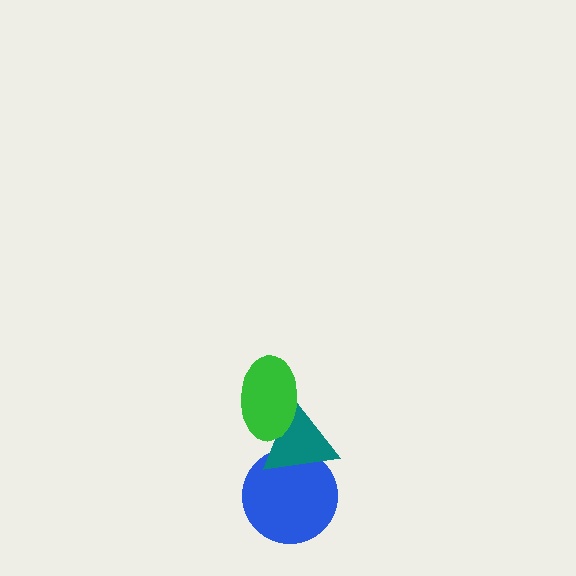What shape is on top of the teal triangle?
The green ellipse is on top of the teal triangle.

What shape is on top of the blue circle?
The teal triangle is on top of the blue circle.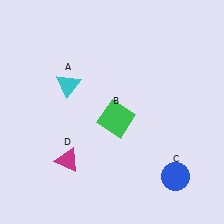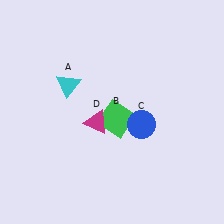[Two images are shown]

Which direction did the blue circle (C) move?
The blue circle (C) moved up.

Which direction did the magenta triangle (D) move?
The magenta triangle (D) moved up.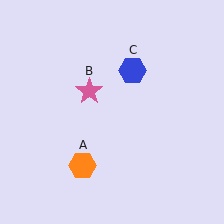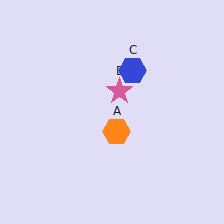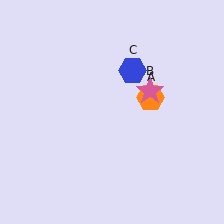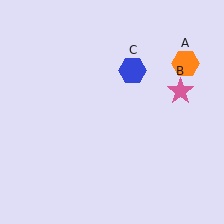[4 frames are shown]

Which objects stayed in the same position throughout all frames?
Blue hexagon (object C) remained stationary.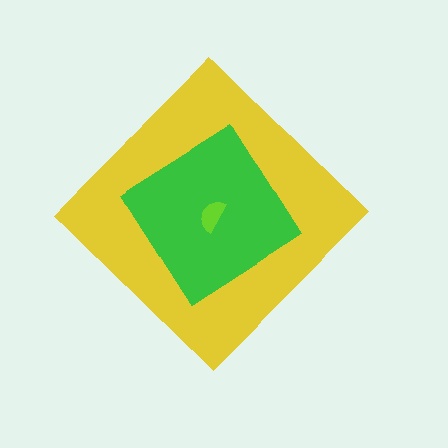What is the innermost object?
The lime semicircle.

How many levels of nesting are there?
3.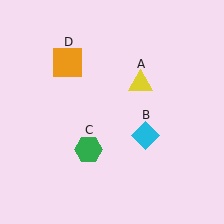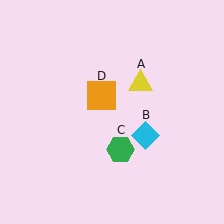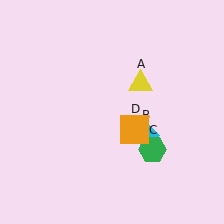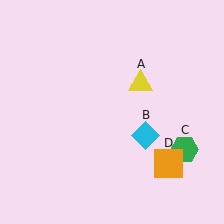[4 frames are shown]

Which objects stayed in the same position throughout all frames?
Yellow triangle (object A) and cyan diamond (object B) remained stationary.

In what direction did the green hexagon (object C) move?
The green hexagon (object C) moved right.